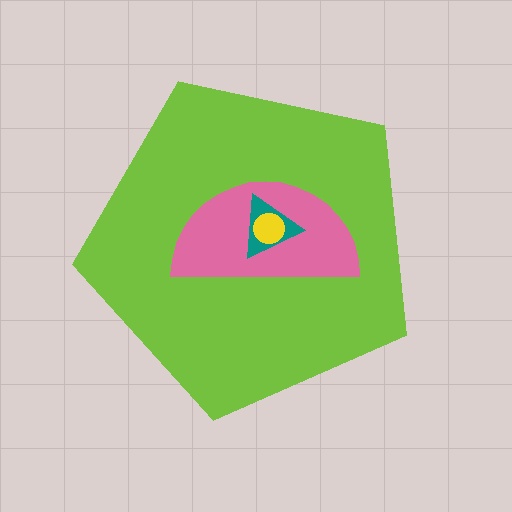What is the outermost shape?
The lime pentagon.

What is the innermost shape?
The yellow circle.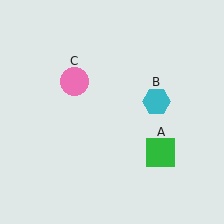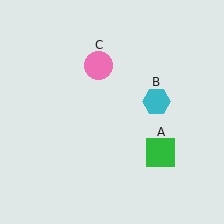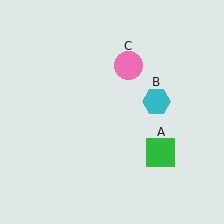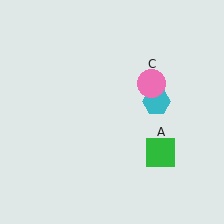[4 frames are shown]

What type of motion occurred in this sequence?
The pink circle (object C) rotated clockwise around the center of the scene.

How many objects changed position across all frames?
1 object changed position: pink circle (object C).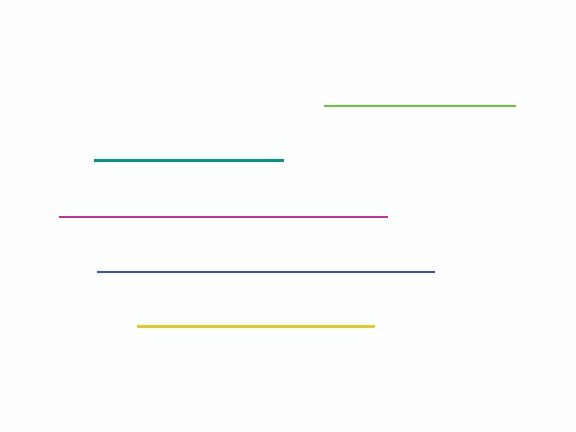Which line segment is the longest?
The blue line is the longest at approximately 338 pixels.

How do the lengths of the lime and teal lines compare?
The lime and teal lines are approximately the same length.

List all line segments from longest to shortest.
From longest to shortest: blue, magenta, yellow, lime, teal.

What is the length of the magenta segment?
The magenta segment is approximately 328 pixels long.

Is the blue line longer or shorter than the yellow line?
The blue line is longer than the yellow line.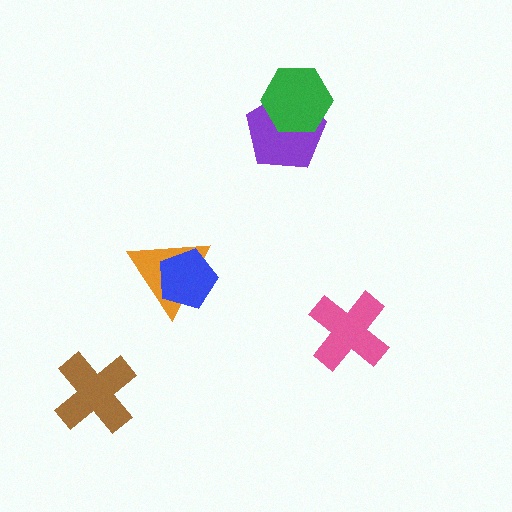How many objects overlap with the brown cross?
0 objects overlap with the brown cross.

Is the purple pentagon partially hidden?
Yes, it is partially covered by another shape.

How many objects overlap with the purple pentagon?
1 object overlaps with the purple pentagon.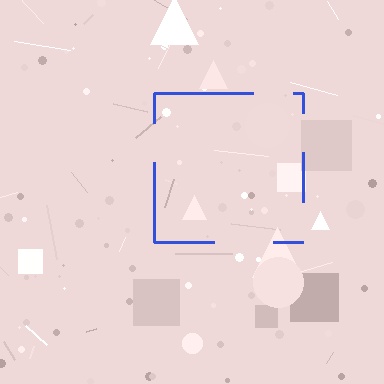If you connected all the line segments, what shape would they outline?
They would outline a square.